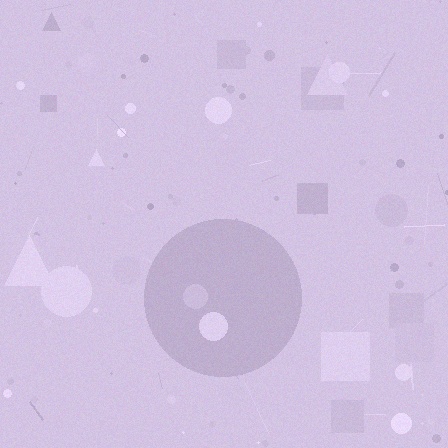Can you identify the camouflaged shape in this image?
The camouflaged shape is a circle.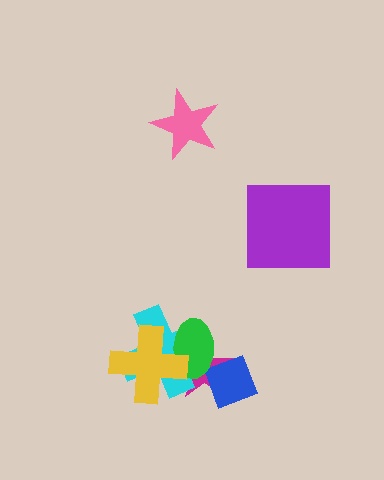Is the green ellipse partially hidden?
Yes, it is partially covered by another shape.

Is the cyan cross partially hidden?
Yes, it is partially covered by another shape.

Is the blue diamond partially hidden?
Yes, it is partially covered by another shape.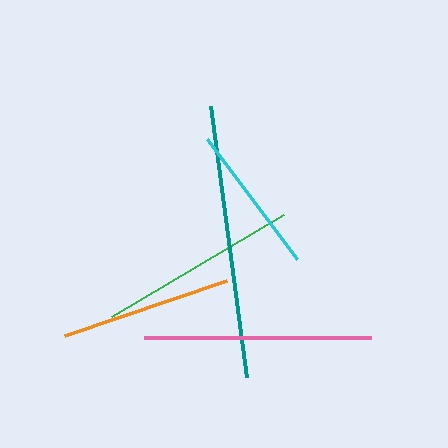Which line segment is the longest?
The teal line is the longest at approximately 273 pixels.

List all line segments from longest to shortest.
From longest to shortest: teal, pink, green, orange, cyan.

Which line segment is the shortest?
The cyan line is the shortest at approximately 150 pixels.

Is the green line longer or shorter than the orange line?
The green line is longer than the orange line.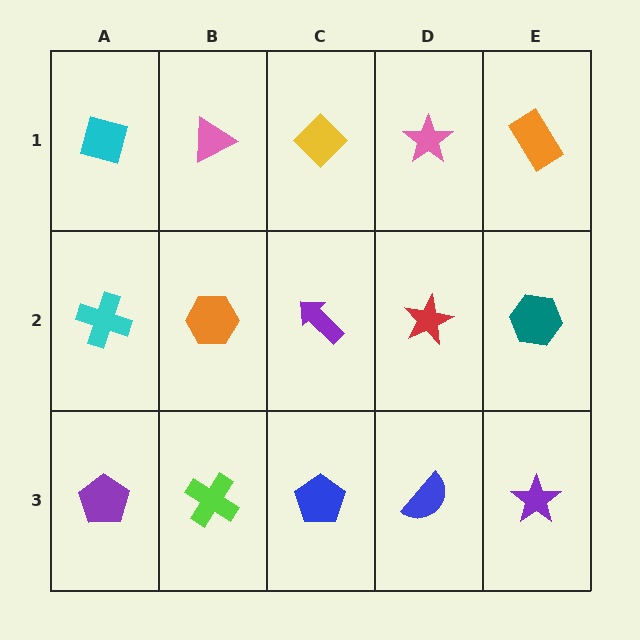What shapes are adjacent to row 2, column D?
A pink star (row 1, column D), a blue semicircle (row 3, column D), a purple arrow (row 2, column C), a teal hexagon (row 2, column E).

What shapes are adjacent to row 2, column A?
A cyan diamond (row 1, column A), a purple pentagon (row 3, column A), an orange hexagon (row 2, column B).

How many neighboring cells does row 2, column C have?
4.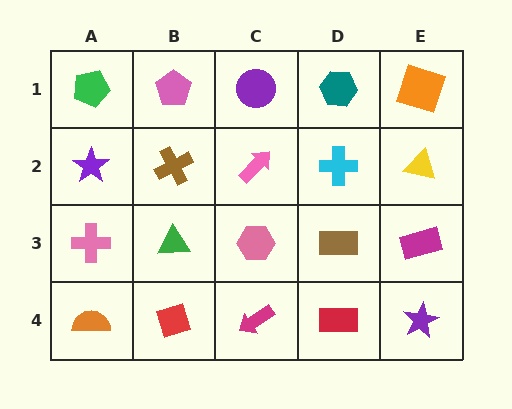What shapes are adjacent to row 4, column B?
A green triangle (row 3, column B), an orange semicircle (row 4, column A), a magenta arrow (row 4, column C).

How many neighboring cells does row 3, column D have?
4.